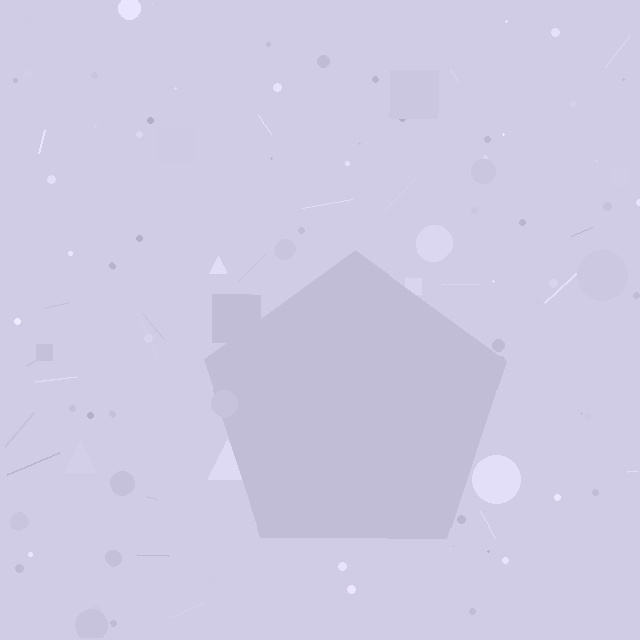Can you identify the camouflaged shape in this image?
The camouflaged shape is a pentagon.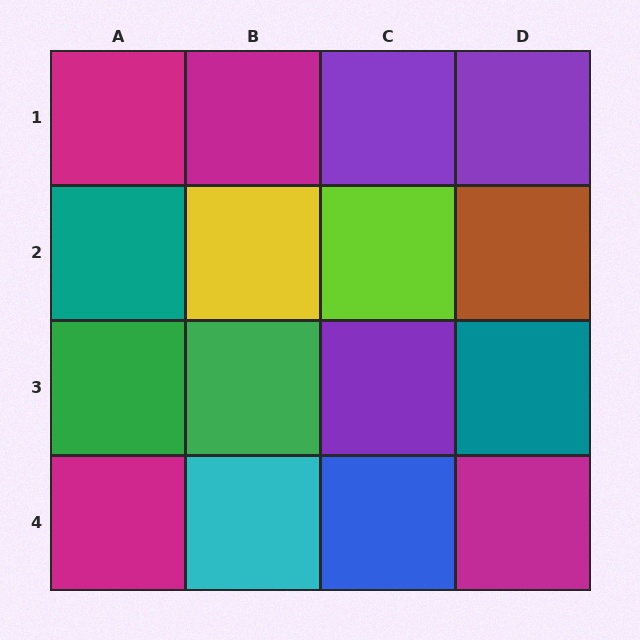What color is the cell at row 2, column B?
Yellow.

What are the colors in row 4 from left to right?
Magenta, cyan, blue, magenta.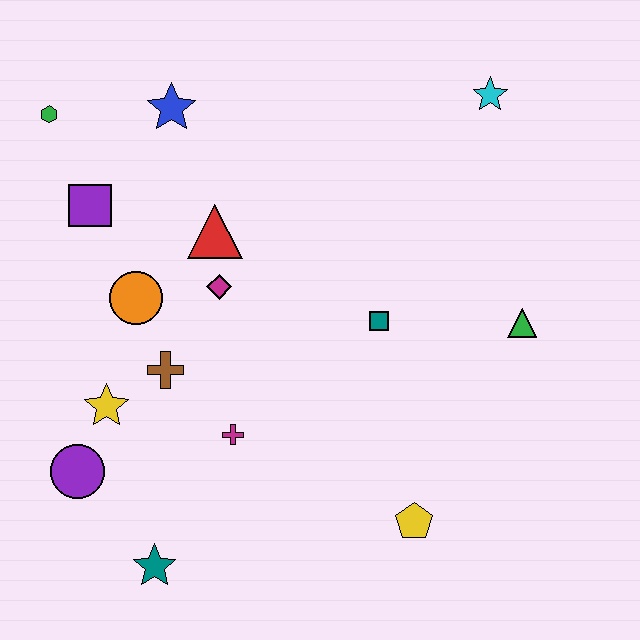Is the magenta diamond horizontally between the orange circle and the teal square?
Yes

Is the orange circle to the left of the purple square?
No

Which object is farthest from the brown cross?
The cyan star is farthest from the brown cross.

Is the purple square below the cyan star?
Yes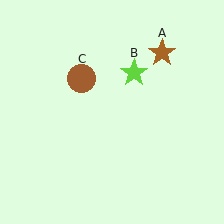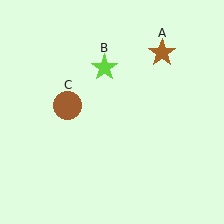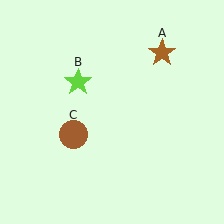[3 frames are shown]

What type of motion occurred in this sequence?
The lime star (object B), brown circle (object C) rotated counterclockwise around the center of the scene.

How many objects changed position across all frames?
2 objects changed position: lime star (object B), brown circle (object C).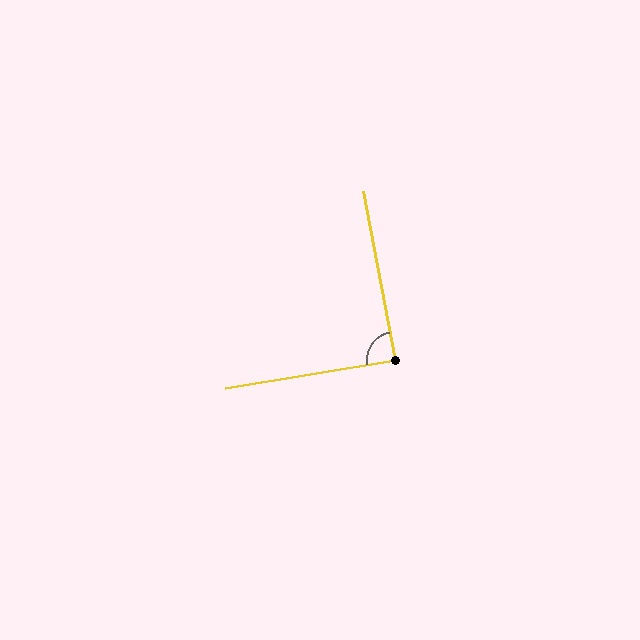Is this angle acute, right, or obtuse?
It is approximately a right angle.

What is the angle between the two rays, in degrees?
Approximately 89 degrees.